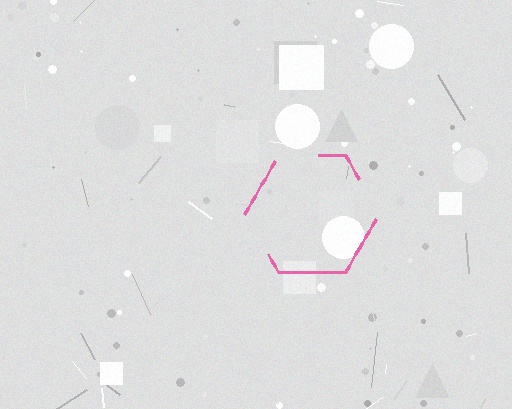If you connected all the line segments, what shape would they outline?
They would outline a hexagon.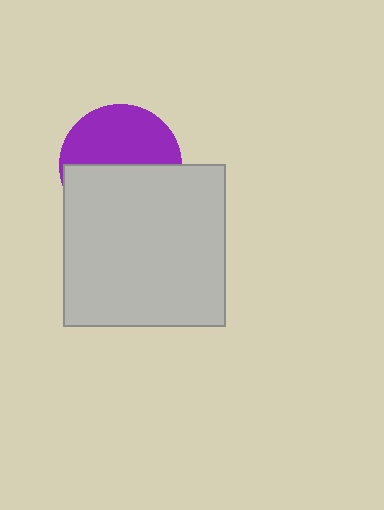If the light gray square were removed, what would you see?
You would see the complete purple circle.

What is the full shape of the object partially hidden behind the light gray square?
The partially hidden object is a purple circle.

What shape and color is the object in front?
The object in front is a light gray square.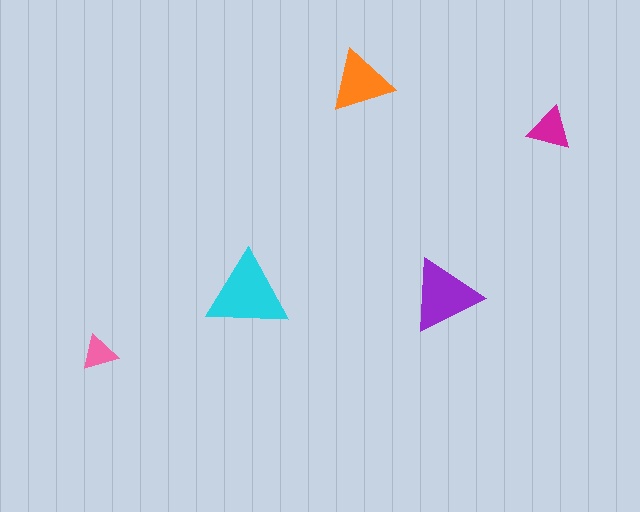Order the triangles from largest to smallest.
the cyan one, the purple one, the orange one, the magenta one, the pink one.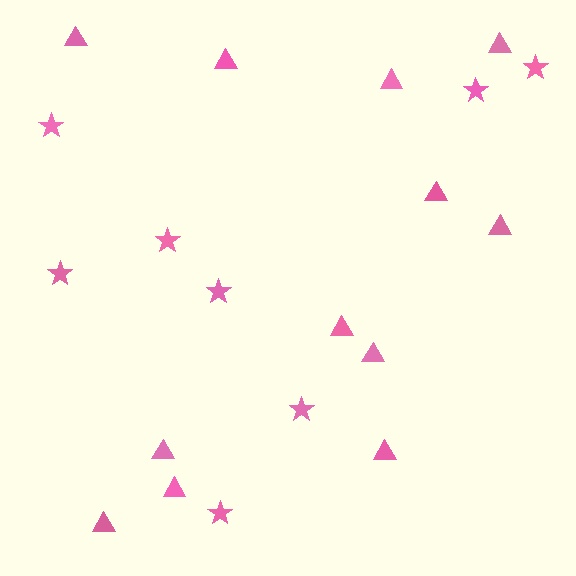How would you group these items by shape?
There are 2 groups: one group of triangles (12) and one group of stars (8).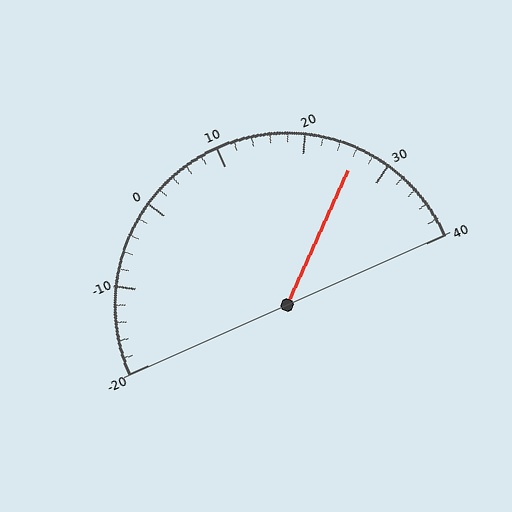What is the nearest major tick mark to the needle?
The nearest major tick mark is 30.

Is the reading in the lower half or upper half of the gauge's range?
The reading is in the upper half of the range (-20 to 40).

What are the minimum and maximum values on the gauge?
The gauge ranges from -20 to 40.